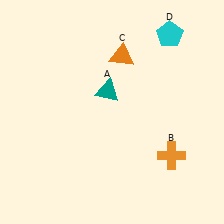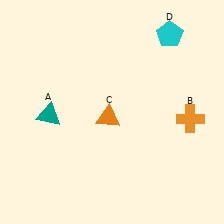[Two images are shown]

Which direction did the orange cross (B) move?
The orange cross (B) moved up.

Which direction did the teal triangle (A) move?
The teal triangle (A) moved left.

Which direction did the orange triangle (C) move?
The orange triangle (C) moved down.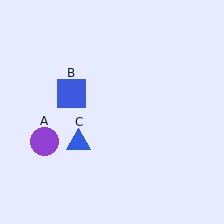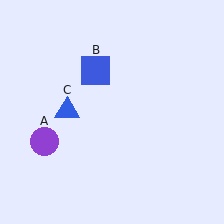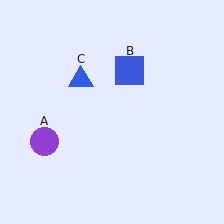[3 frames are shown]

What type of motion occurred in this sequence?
The blue square (object B), blue triangle (object C) rotated clockwise around the center of the scene.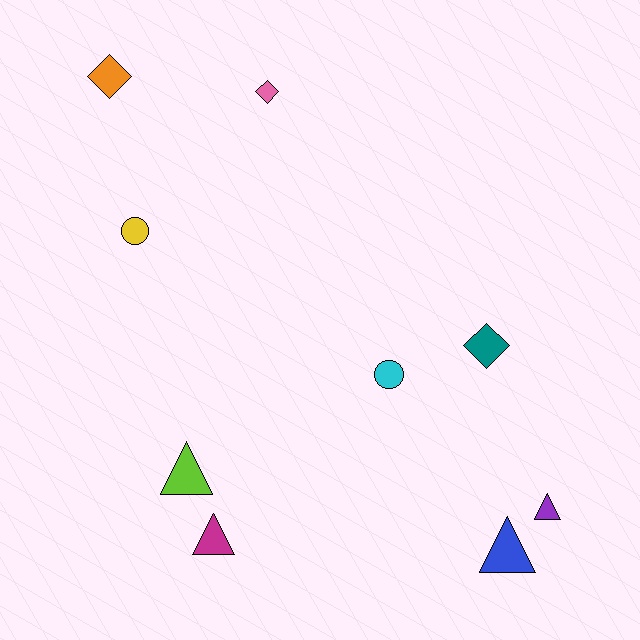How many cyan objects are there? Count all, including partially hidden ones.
There is 1 cyan object.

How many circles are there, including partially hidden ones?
There are 2 circles.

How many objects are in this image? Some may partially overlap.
There are 9 objects.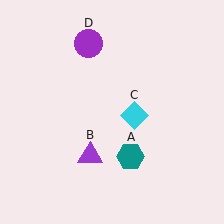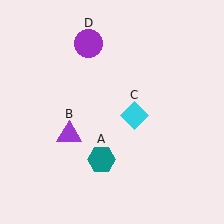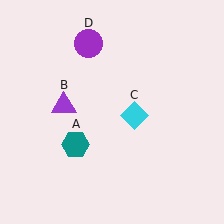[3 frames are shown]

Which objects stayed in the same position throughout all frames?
Cyan diamond (object C) and purple circle (object D) remained stationary.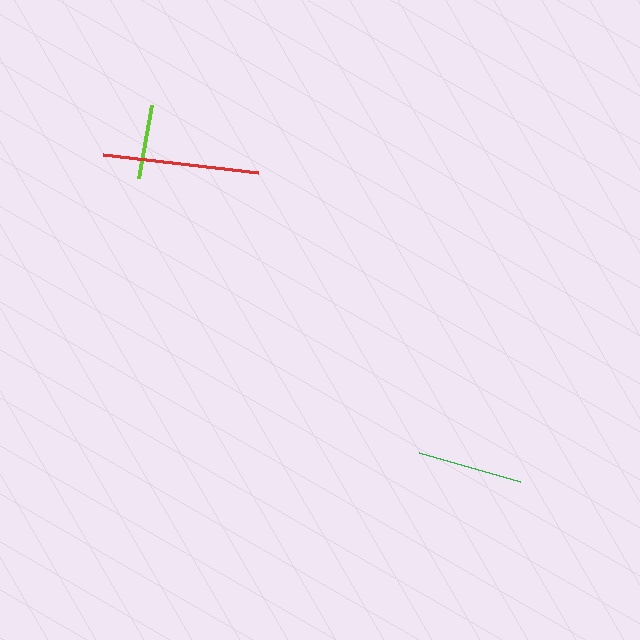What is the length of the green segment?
The green segment is approximately 104 pixels long.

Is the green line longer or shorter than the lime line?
The green line is longer than the lime line.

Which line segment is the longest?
The red line is the longest at approximately 155 pixels.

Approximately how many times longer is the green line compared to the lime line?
The green line is approximately 1.4 times the length of the lime line.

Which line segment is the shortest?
The lime line is the shortest at approximately 74 pixels.